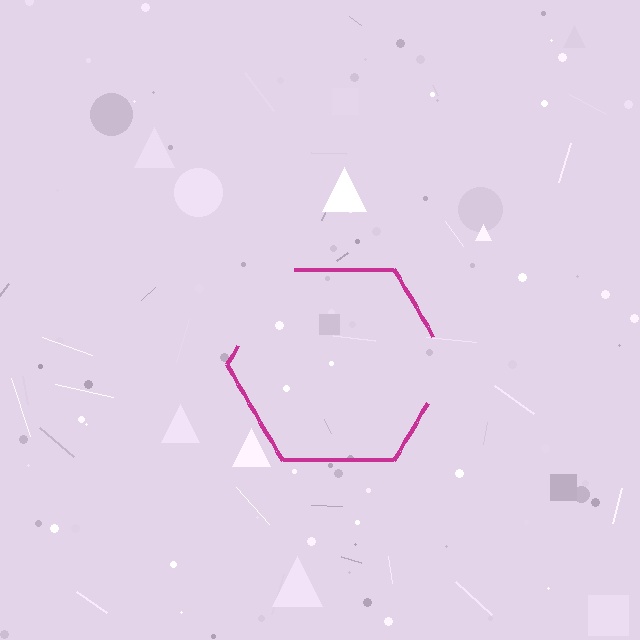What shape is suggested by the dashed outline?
The dashed outline suggests a hexagon.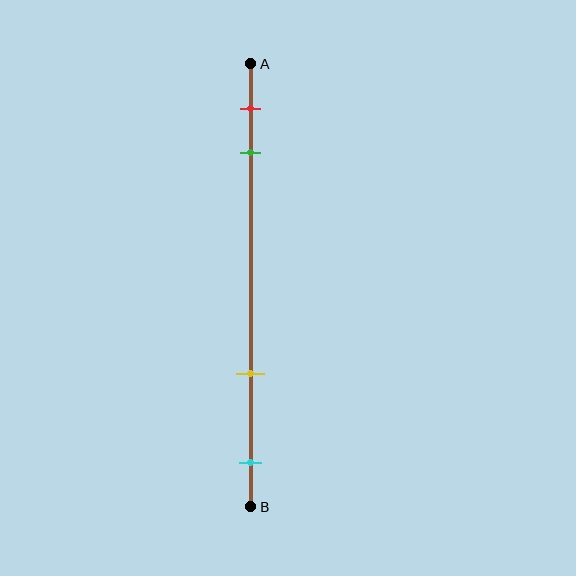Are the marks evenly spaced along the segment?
No, the marks are not evenly spaced.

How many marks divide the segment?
There are 4 marks dividing the segment.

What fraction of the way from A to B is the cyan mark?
The cyan mark is approximately 90% (0.9) of the way from A to B.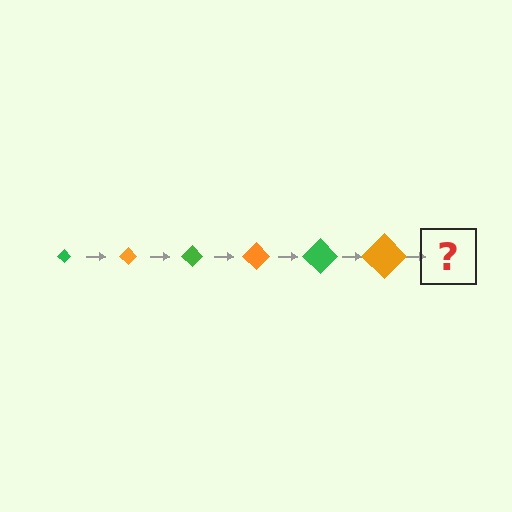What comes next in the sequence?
The next element should be a green diamond, larger than the previous one.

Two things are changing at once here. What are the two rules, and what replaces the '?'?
The two rules are that the diamond grows larger each step and the color cycles through green and orange. The '?' should be a green diamond, larger than the previous one.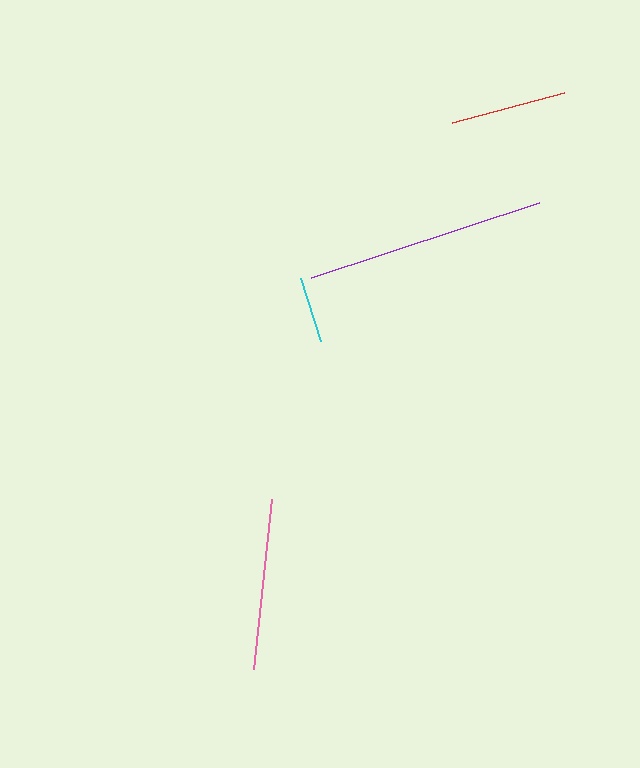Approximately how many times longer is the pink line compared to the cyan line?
The pink line is approximately 2.6 times the length of the cyan line.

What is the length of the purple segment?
The purple segment is approximately 241 pixels long.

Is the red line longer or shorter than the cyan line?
The red line is longer than the cyan line.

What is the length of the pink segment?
The pink segment is approximately 171 pixels long.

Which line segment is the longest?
The purple line is the longest at approximately 241 pixels.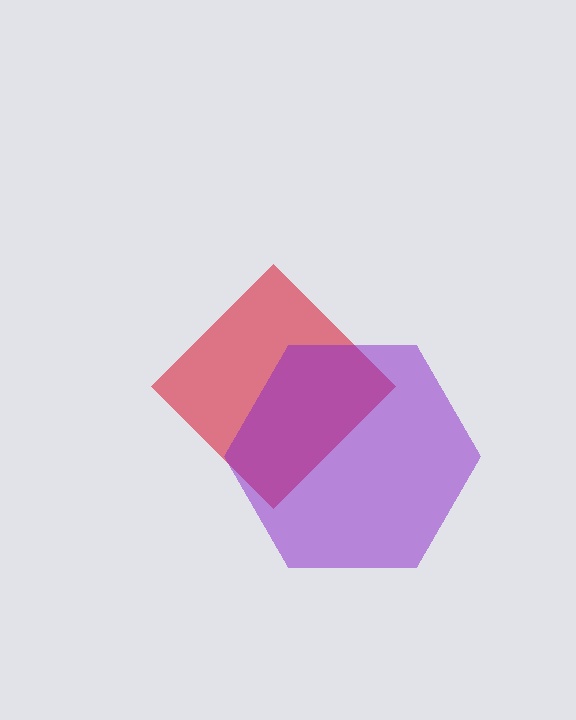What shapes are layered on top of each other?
The layered shapes are: a red diamond, a purple hexagon.